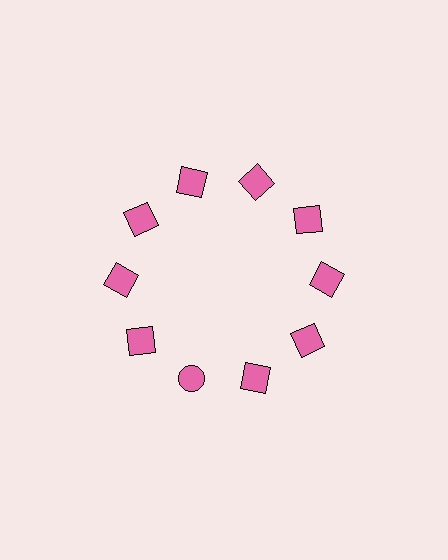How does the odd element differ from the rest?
It has a different shape: circle instead of square.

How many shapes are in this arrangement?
There are 10 shapes arranged in a ring pattern.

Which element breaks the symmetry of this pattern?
The pink circle at roughly the 7 o'clock position breaks the symmetry. All other shapes are pink squares.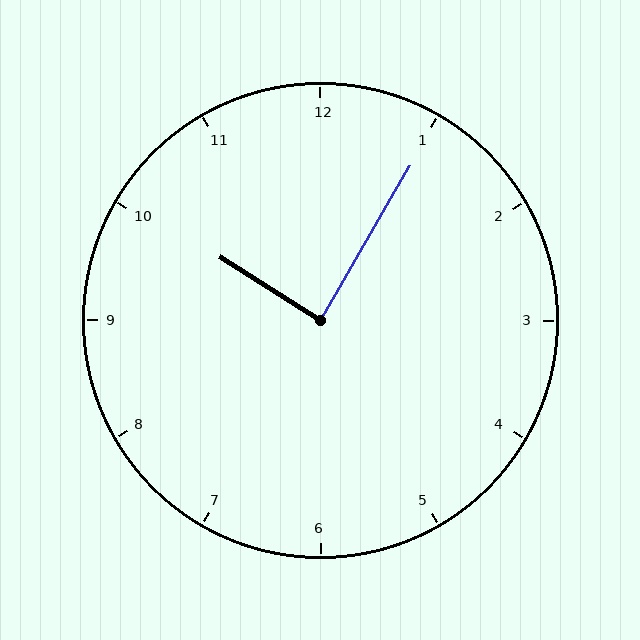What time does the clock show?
10:05.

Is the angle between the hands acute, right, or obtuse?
It is right.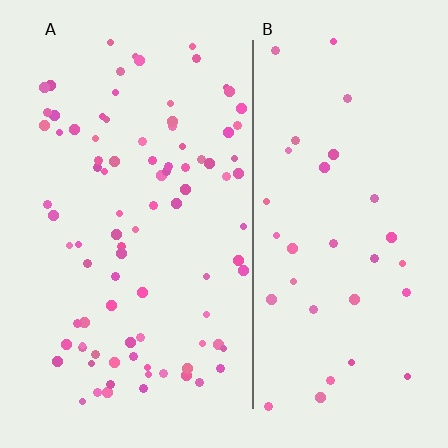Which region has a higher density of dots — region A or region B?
A (the left).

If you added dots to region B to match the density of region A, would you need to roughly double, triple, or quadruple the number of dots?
Approximately triple.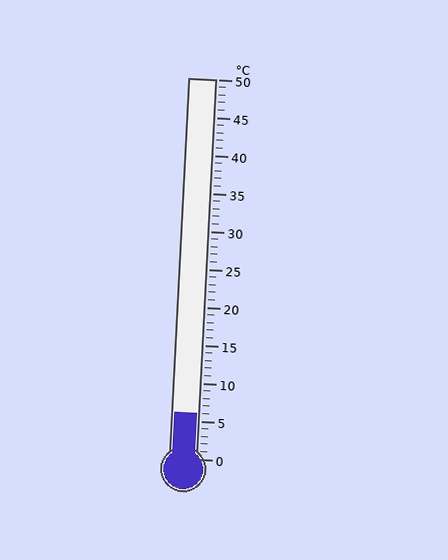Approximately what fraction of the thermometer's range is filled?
The thermometer is filled to approximately 10% of its range.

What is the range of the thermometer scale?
The thermometer scale ranges from 0°C to 50°C.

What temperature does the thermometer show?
The thermometer shows approximately 6°C.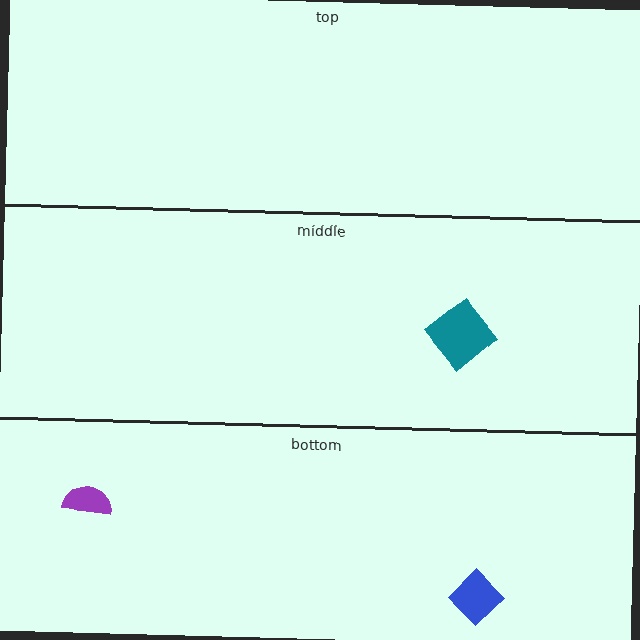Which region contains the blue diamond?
The bottom region.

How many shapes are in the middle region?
1.